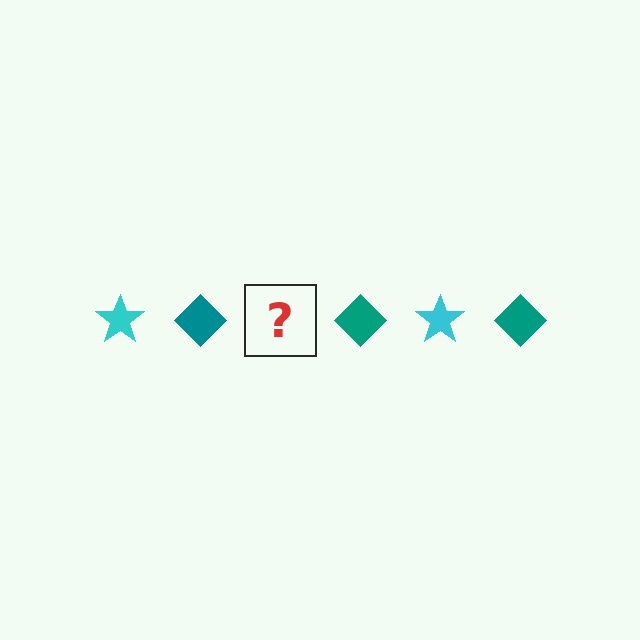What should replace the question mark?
The question mark should be replaced with a cyan star.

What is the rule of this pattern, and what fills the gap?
The rule is that the pattern alternates between cyan star and teal diamond. The gap should be filled with a cyan star.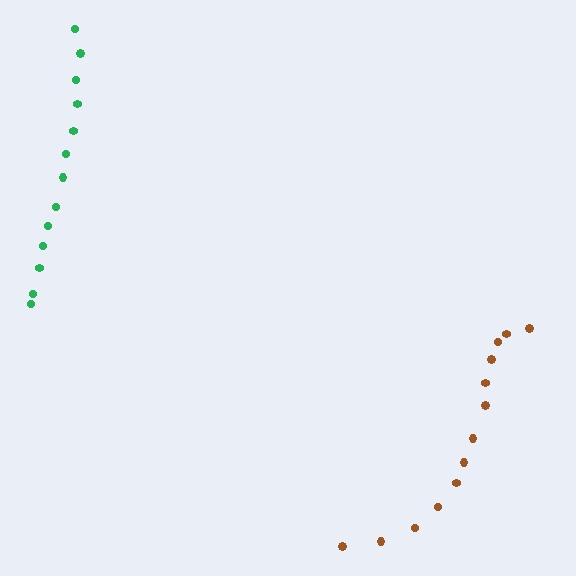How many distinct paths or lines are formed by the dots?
There are 2 distinct paths.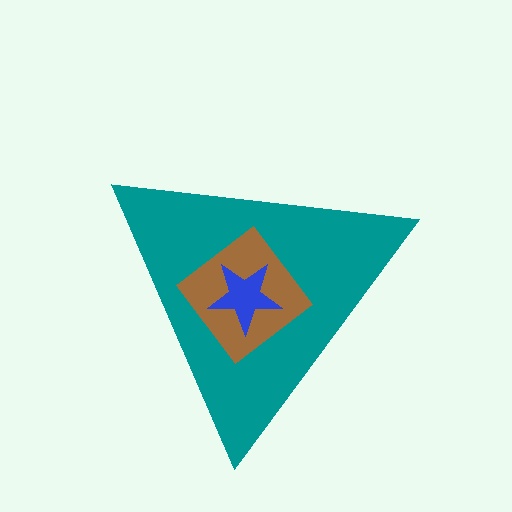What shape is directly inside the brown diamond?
The blue star.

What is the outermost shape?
The teal triangle.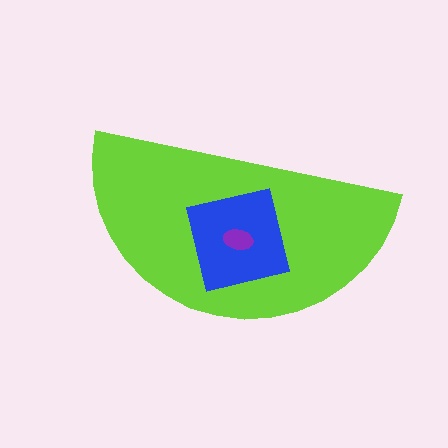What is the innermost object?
The purple ellipse.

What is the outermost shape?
The lime semicircle.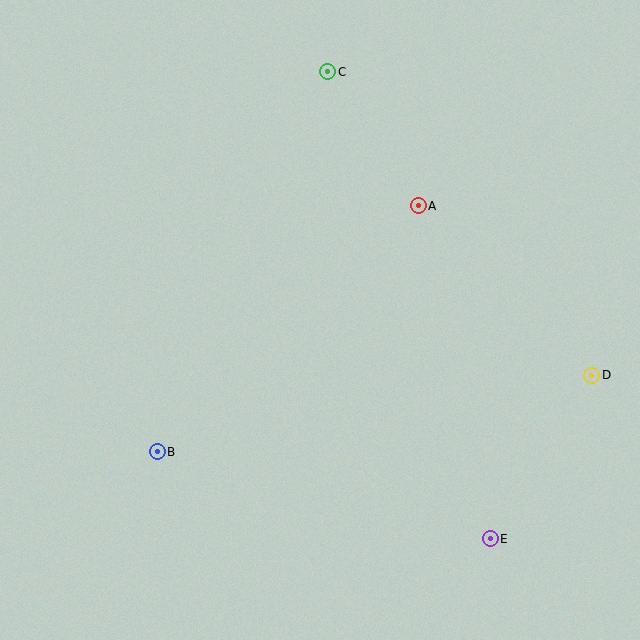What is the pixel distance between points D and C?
The distance between D and C is 403 pixels.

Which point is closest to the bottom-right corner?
Point E is closest to the bottom-right corner.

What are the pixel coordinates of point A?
Point A is at (418, 206).